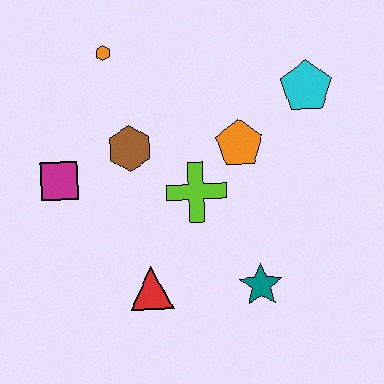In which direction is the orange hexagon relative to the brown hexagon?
The orange hexagon is above the brown hexagon.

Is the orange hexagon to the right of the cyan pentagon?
No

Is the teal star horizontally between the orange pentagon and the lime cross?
No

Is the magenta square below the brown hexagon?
Yes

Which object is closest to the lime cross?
The orange pentagon is closest to the lime cross.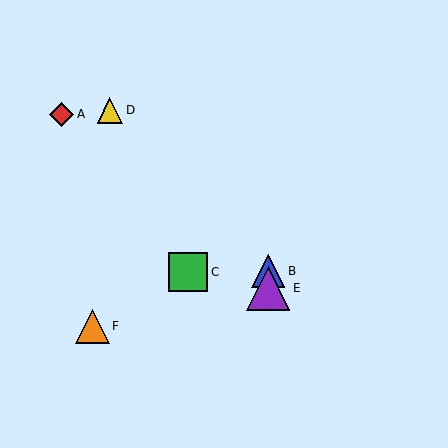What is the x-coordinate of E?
Object E is at x≈268.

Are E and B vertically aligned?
Yes, both are at x≈268.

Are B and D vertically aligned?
No, B is at x≈268 and D is at x≈110.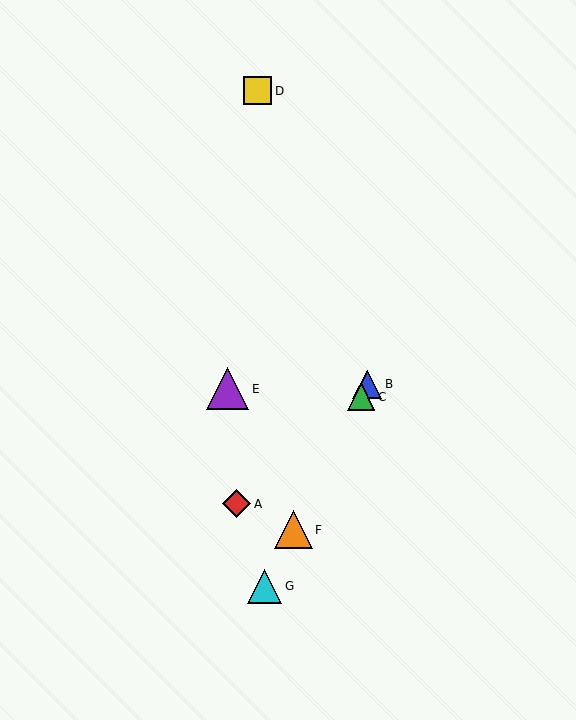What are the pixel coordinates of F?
Object F is at (293, 530).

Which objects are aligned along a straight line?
Objects B, C, F, G are aligned along a straight line.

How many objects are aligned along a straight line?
4 objects (B, C, F, G) are aligned along a straight line.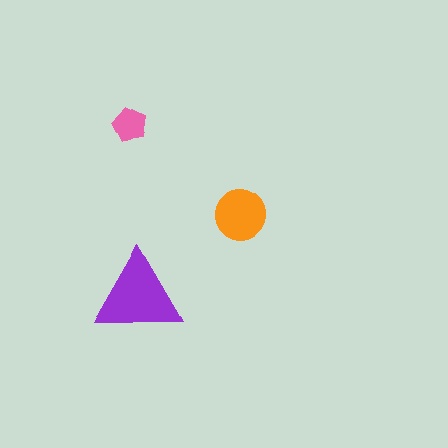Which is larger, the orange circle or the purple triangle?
The purple triangle.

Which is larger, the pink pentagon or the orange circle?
The orange circle.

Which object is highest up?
The pink pentagon is topmost.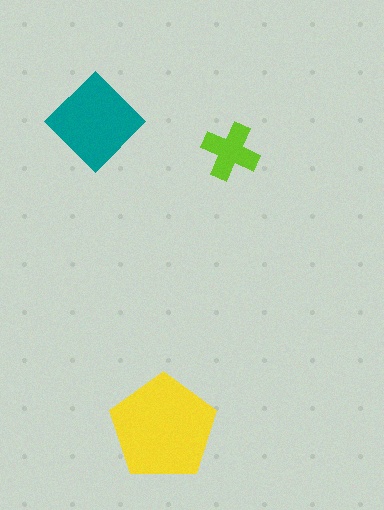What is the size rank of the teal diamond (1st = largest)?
2nd.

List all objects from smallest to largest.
The lime cross, the teal diamond, the yellow pentagon.